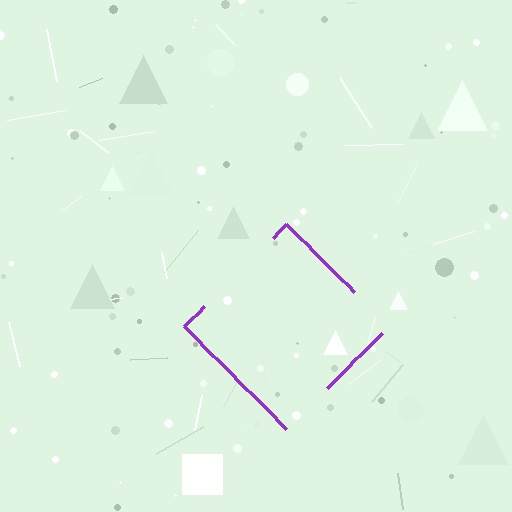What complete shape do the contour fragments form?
The contour fragments form a diamond.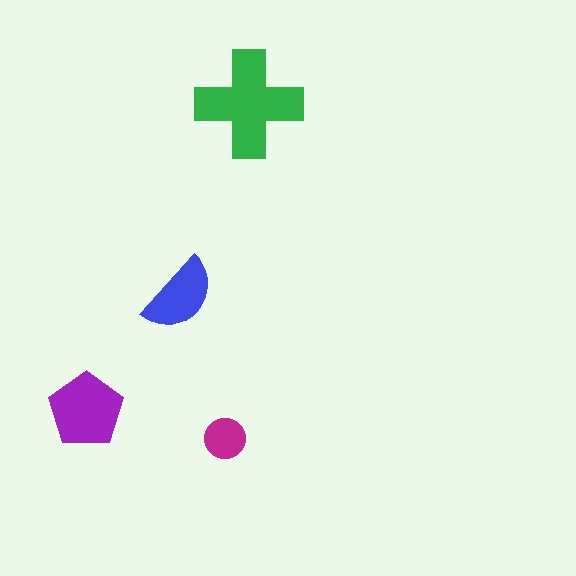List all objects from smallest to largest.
The magenta circle, the blue semicircle, the purple pentagon, the green cross.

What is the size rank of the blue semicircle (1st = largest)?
3rd.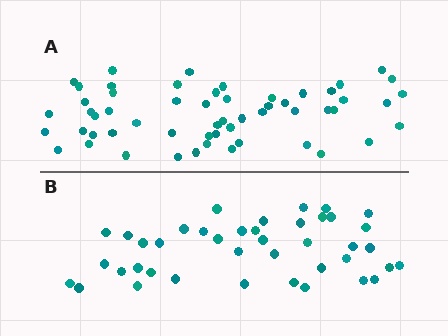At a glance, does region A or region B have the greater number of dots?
Region A (the top region) has more dots.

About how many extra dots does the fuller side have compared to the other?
Region A has approximately 15 more dots than region B.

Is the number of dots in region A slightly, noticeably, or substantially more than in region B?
Region A has noticeably more, but not dramatically so. The ratio is roughly 1.4 to 1.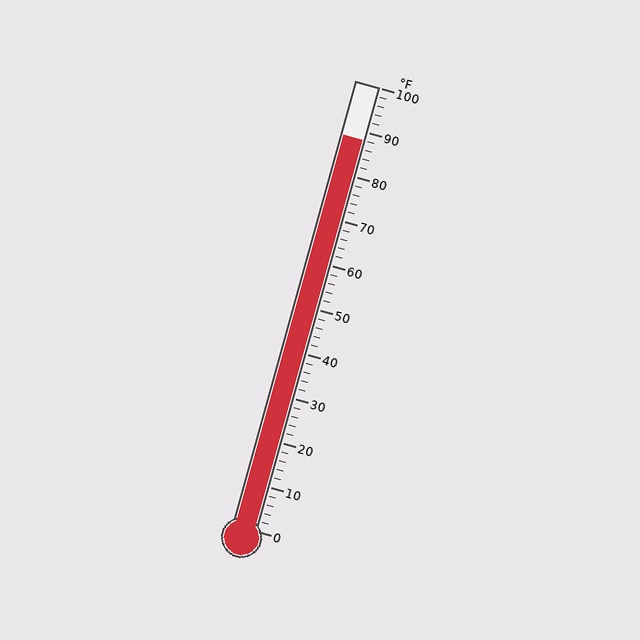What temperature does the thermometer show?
The thermometer shows approximately 88°F.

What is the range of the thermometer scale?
The thermometer scale ranges from 0°F to 100°F.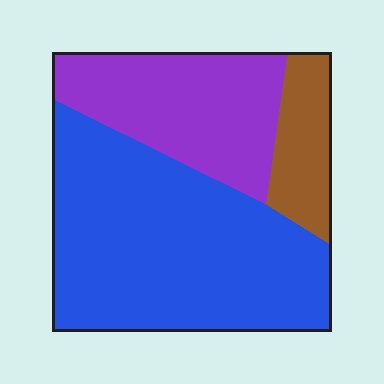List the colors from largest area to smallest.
From largest to smallest: blue, purple, brown.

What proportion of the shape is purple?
Purple covers roughly 30% of the shape.